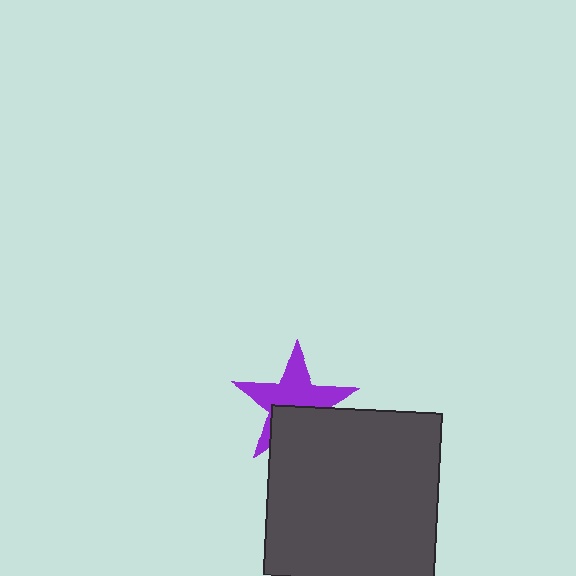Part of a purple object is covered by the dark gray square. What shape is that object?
It is a star.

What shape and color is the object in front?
The object in front is a dark gray square.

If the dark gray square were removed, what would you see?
You would see the complete purple star.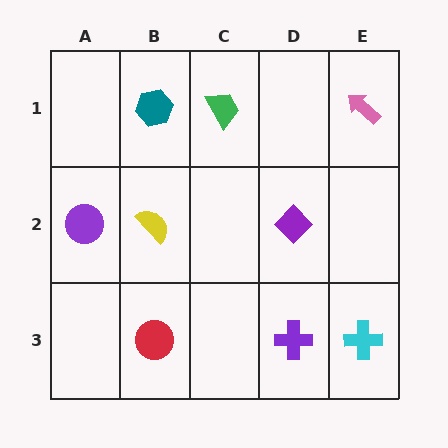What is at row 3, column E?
A cyan cross.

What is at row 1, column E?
A pink arrow.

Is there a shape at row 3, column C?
No, that cell is empty.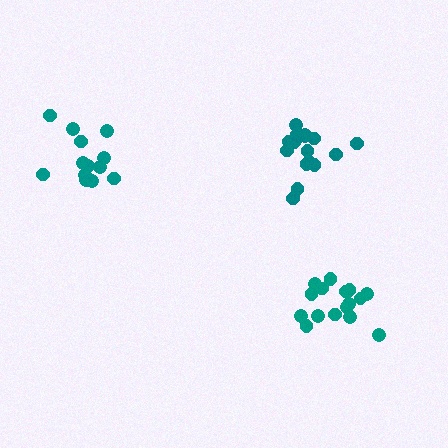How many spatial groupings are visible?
There are 3 spatial groupings.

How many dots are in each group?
Group 1: 13 dots, Group 2: 17 dots, Group 3: 16 dots (46 total).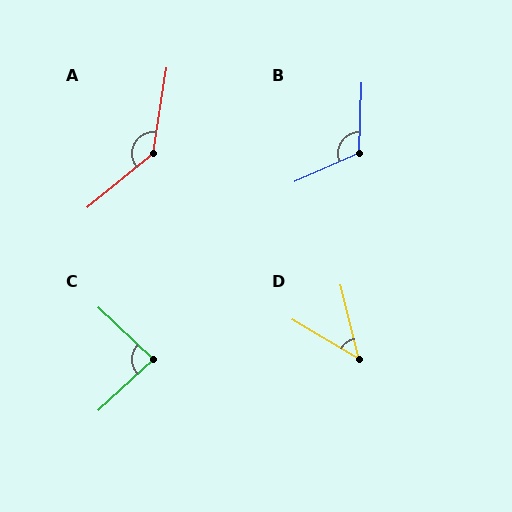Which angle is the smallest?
D, at approximately 45 degrees.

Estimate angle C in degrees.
Approximately 86 degrees.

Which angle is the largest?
A, at approximately 138 degrees.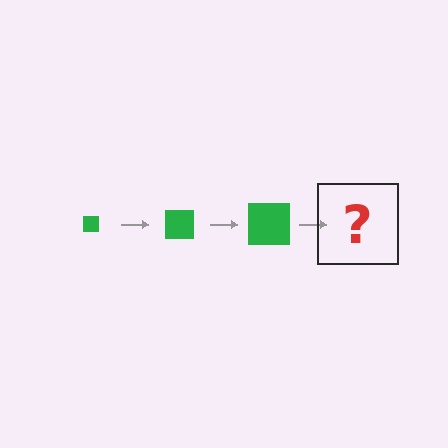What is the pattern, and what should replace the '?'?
The pattern is that the square gets progressively larger each step. The '?' should be a green square, larger than the previous one.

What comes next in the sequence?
The next element should be a green square, larger than the previous one.